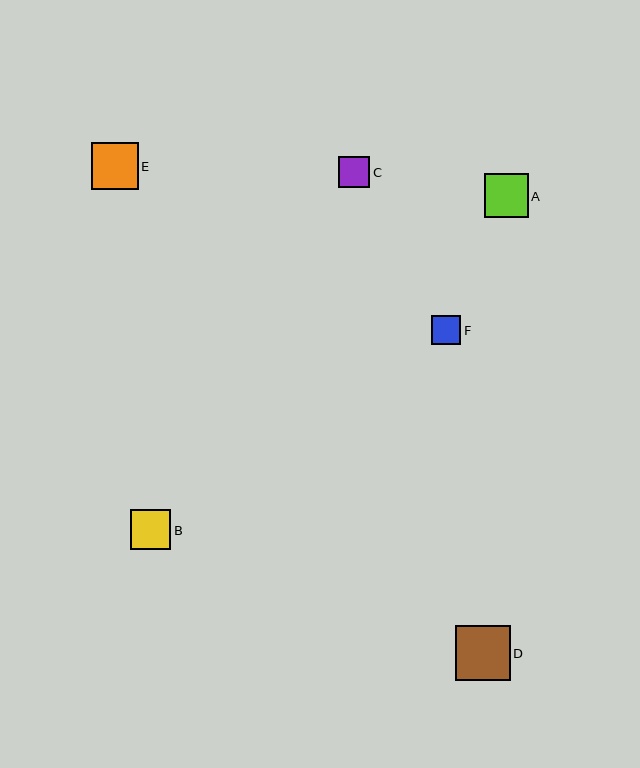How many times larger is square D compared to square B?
Square D is approximately 1.4 times the size of square B.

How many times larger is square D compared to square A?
Square D is approximately 1.3 times the size of square A.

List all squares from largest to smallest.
From largest to smallest: D, E, A, B, C, F.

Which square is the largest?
Square D is the largest with a size of approximately 55 pixels.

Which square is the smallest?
Square F is the smallest with a size of approximately 29 pixels.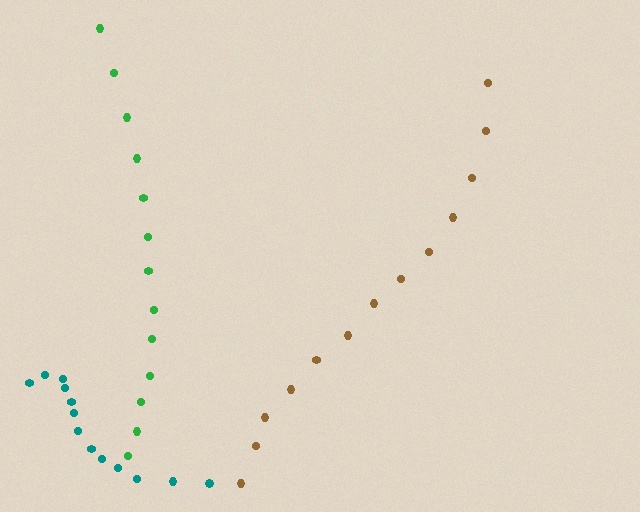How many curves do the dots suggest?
There are 3 distinct paths.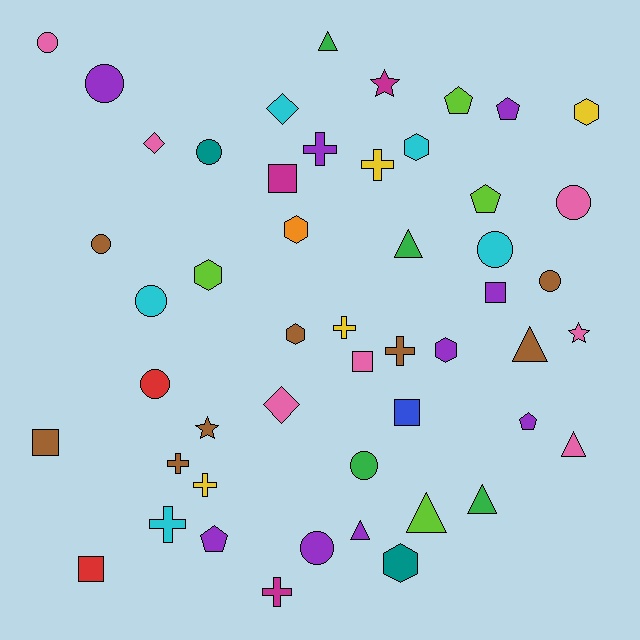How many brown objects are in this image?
There are 8 brown objects.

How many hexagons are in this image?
There are 7 hexagons.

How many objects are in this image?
There are 50 objects.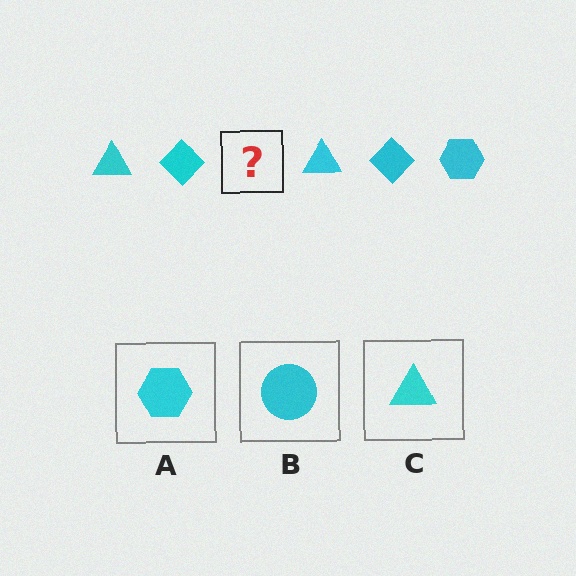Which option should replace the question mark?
Option A.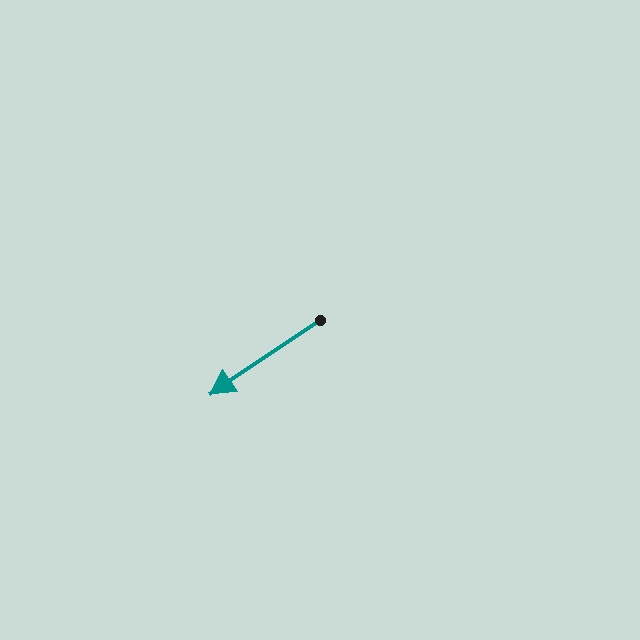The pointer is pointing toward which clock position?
Roughly 8 o'clock.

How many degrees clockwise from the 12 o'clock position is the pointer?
Approximately 236 degrees.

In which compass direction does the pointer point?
Southwest.